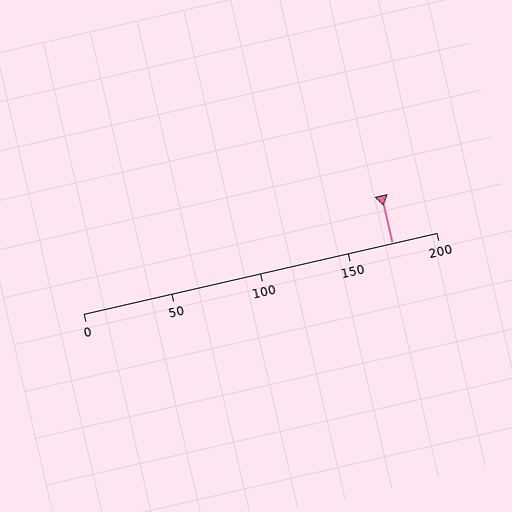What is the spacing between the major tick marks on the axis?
The major ticks are spaced 50 apart.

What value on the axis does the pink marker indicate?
The marker indicates approximately 175.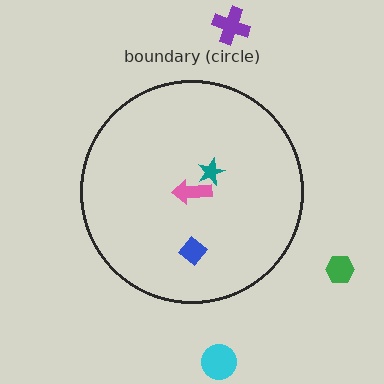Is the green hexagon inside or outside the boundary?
Outside.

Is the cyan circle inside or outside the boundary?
Outside.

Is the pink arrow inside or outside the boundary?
Inside.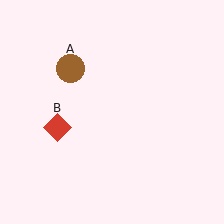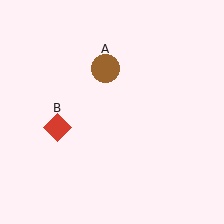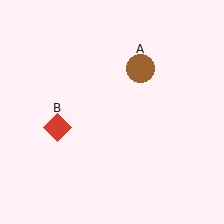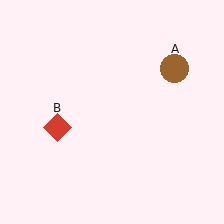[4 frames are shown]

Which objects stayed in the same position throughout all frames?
Red diamond (object B) remained stationary.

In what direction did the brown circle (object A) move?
The brown circle (object A) moved right.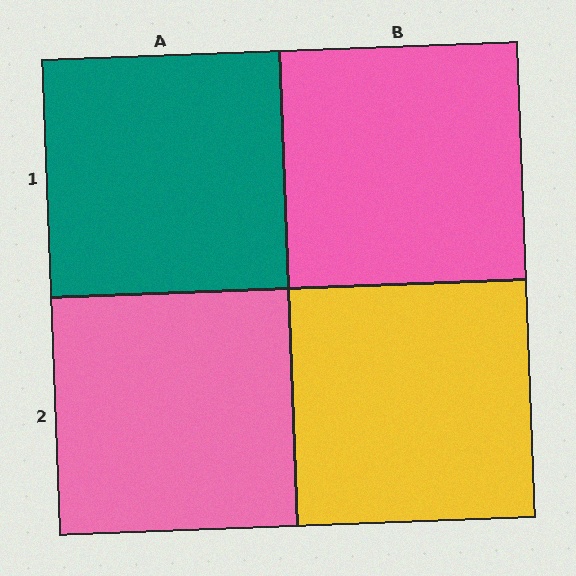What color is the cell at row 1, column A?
Teal.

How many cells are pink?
2 cells are pink.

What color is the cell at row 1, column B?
Pink.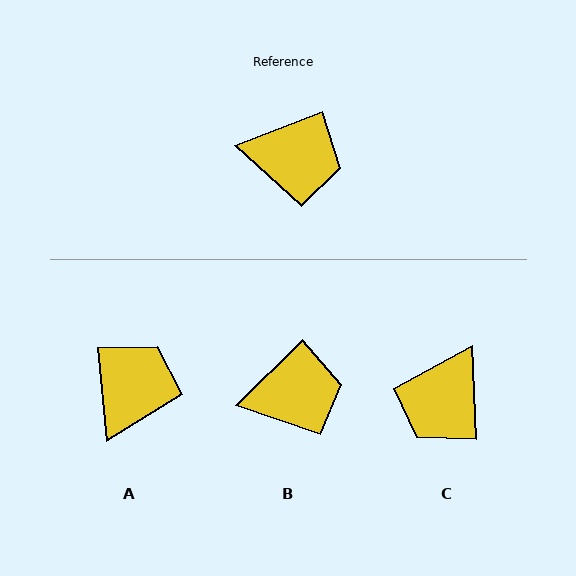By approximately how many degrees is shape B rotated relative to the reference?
Approximately 24 degrees counter-clockwise.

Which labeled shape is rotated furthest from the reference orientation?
C, about 109 degrees away.